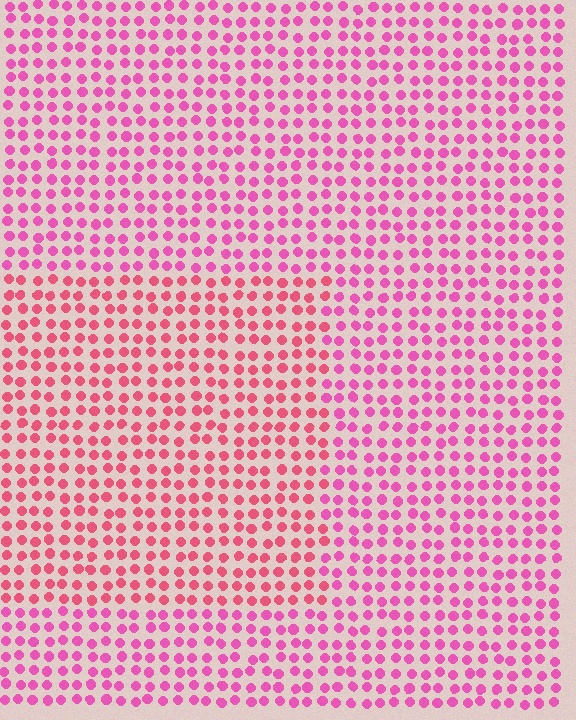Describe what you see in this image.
The image is filled with small pink elements in a uniform arrangement. A rectangle-shaped region is visible where the elements are tinted to a slightly different hue, forming a subtle color boundary.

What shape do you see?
I see a rectangle.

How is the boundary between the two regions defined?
The boundary is defined purely by a slight shift in hue (about 24 degrees). Spacing, size, and orientation are identical on both sides.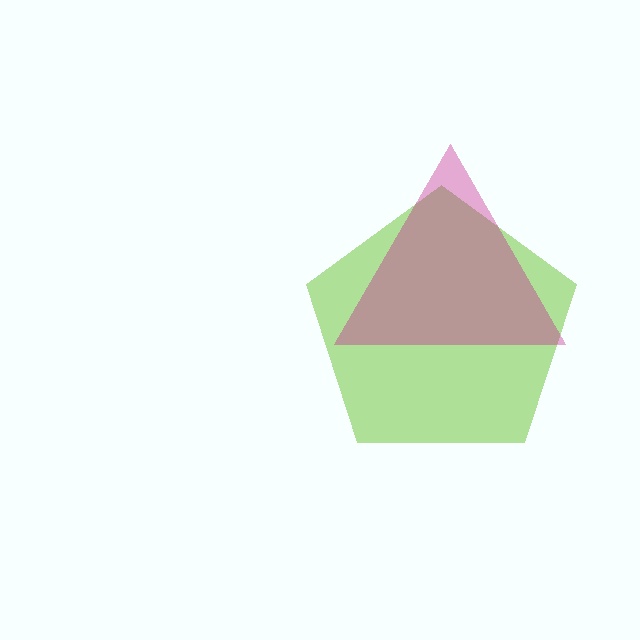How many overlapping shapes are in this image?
There are 2 overlapping shapes in the image.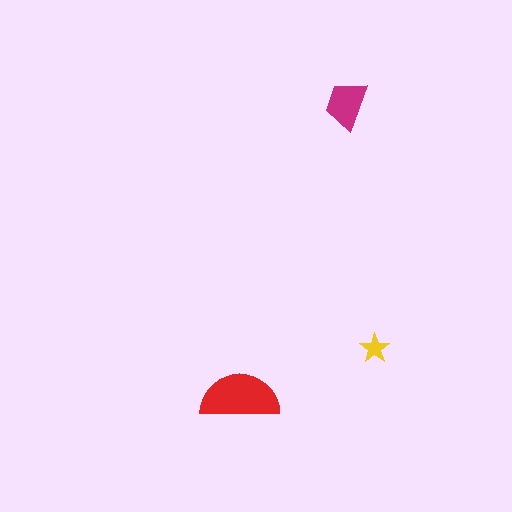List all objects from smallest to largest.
The yellow star, the magenta trapezoid, the red semicircle.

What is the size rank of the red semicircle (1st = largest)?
1st.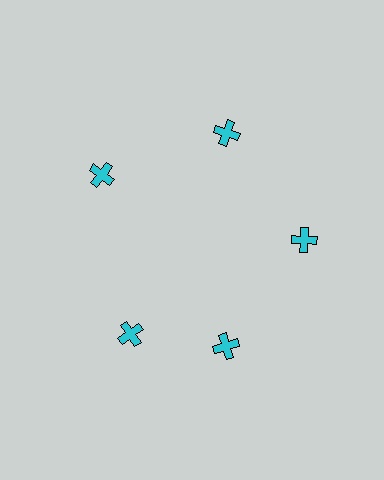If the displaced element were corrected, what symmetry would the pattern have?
It would have 5-fold rotational symmetry — the pattern would map onto itself every 72 degrees.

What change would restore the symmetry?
The symmetry would be restored by rotating it back into even spacing with its neighbors so that all 5 crosses sit at equal angles and equal distance from the center.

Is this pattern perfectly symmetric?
No. The 5 cyan crosses are arranged in a ring, but one element near the 8 o'clock position is rotated out of alignment along the ring, breaking the 5-fold rotational symmetry.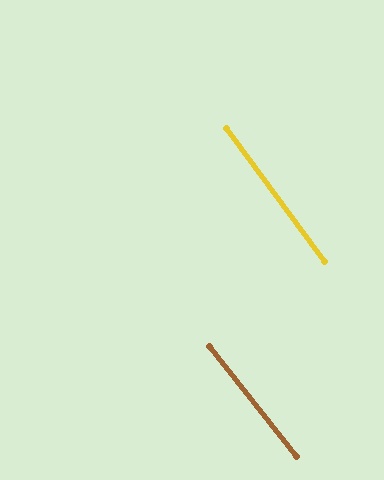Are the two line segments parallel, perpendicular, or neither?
Parallel — their directions differ by only 1.7°.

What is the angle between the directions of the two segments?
Approximately 2 degrees.